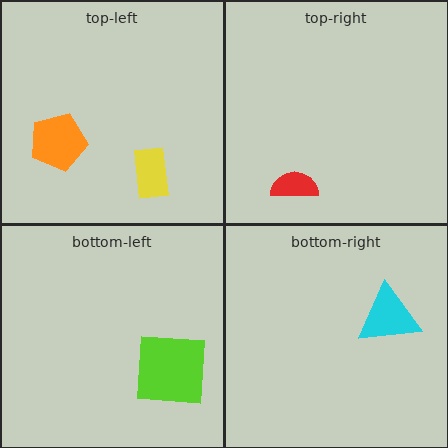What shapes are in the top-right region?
The red semicircle.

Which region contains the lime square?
The bottom-left region.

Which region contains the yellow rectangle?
The top-left region.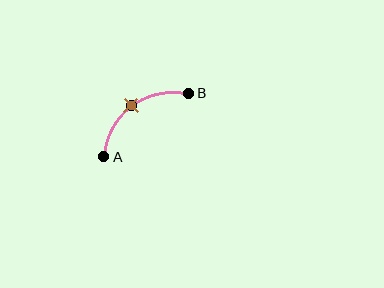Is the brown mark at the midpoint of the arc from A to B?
Yes. The brown mark lies on the arc at equal arc-length from both A and B — it is the arc midpoint.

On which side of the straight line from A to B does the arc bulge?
The arc bulges above and to the left of the straight line connecting A and B.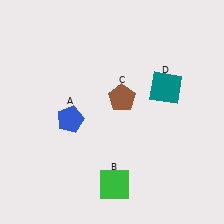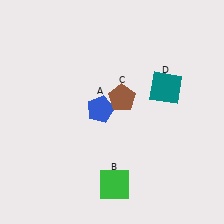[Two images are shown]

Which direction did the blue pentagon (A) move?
The blue pentagon (A) moved right.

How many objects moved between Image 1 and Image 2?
1 object moved between the two images.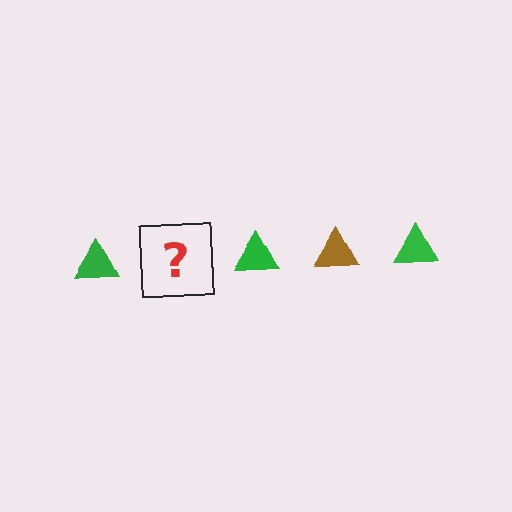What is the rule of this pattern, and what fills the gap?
The rule is that the pattern cycles through green, brown triangles. The gap should be filled with a brown triangle.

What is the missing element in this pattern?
The missing element is a brown triangle.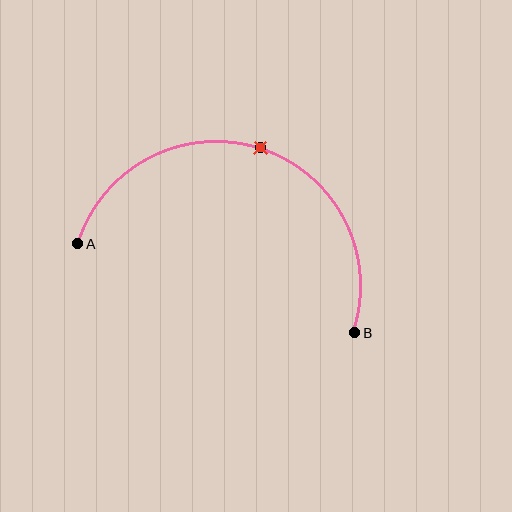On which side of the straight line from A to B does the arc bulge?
The arc bulges above the straight line connecting A and B.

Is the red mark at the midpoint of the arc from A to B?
Yes. The red mark lies on the arc at equal arc-length from both A and B — it is the arc midpoint.